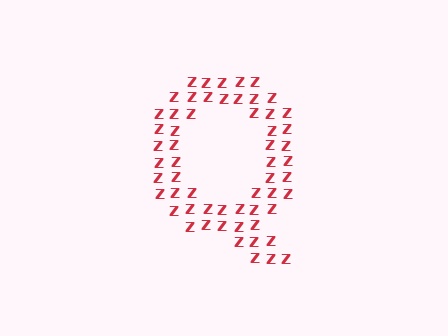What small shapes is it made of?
It is made of small letter Z's.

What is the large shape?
The large shape is the letter Q.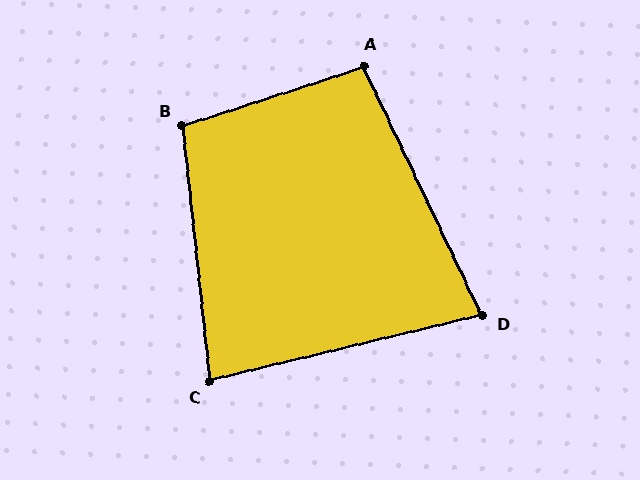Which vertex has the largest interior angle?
B, at approximately 102 degrees.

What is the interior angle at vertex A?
Approximately 97 degrees (obtuse).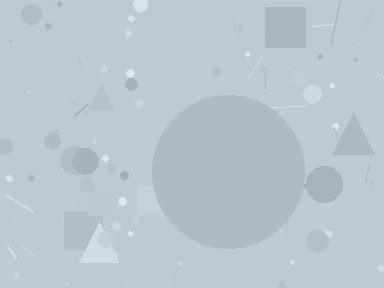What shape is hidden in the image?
A circle is hidden in the image.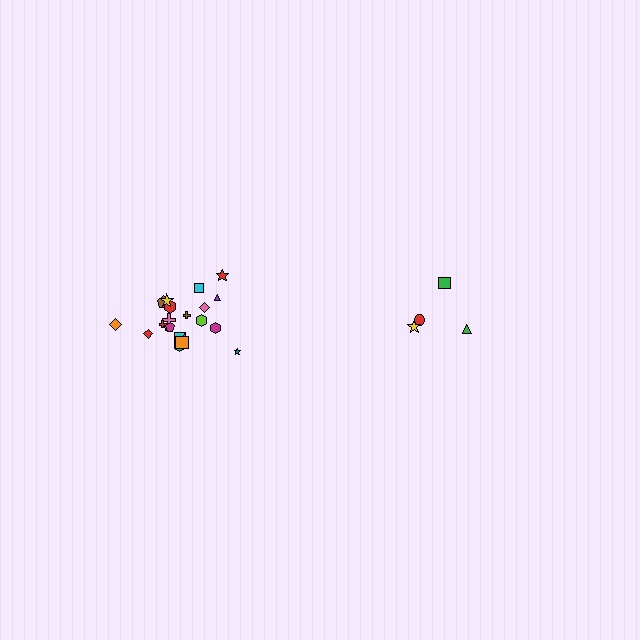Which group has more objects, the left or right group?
The left group.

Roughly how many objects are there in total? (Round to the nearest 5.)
Roughly 25 objects in total.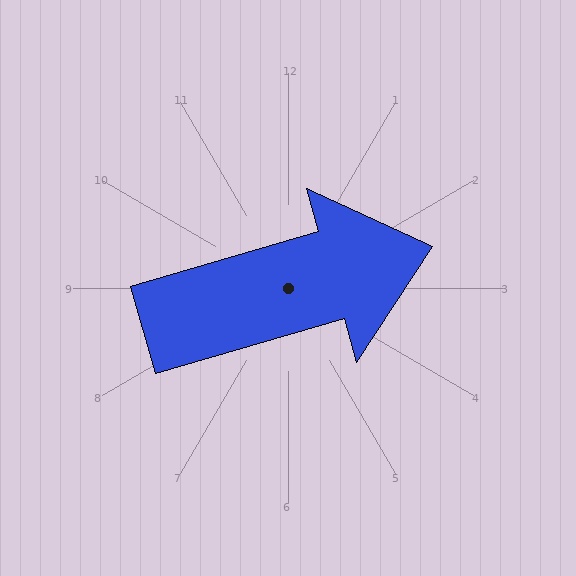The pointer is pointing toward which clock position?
Roughly 2 o'clock.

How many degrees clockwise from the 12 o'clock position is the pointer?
Approximately 74 degrees.